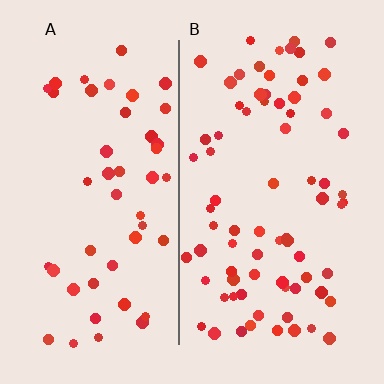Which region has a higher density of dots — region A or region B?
B (the right).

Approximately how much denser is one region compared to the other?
Approximately 1.6× — region B over region A.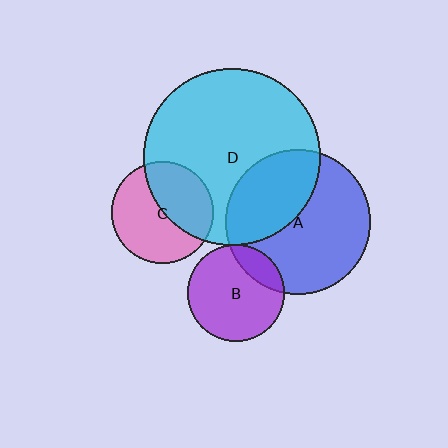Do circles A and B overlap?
Yes.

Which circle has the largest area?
Circle D (cyan).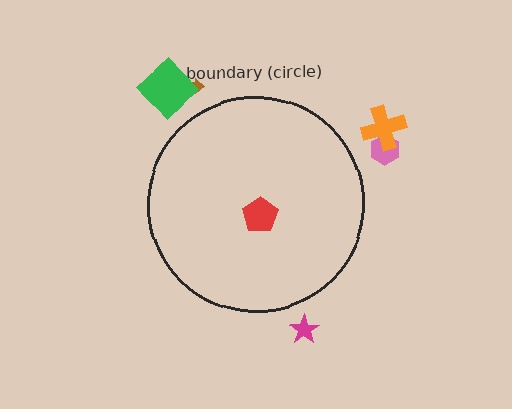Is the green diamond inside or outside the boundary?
Outside.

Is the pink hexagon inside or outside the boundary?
Outside.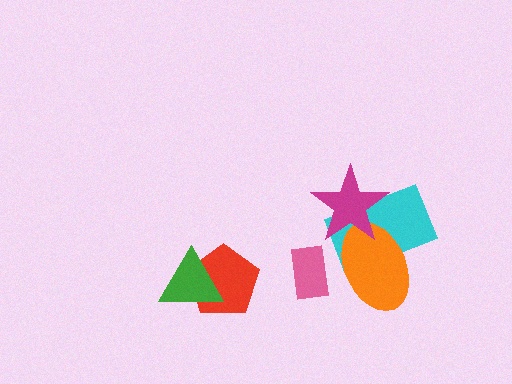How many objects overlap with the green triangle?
1 object overlaps with the green triangle.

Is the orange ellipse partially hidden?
Yes, it is partially covered by another shape.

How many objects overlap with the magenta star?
2 objects overlap with the magenta star.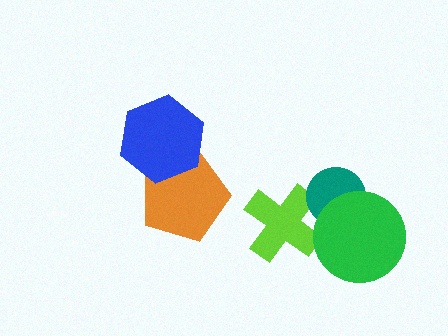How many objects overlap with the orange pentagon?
1 object overlaps with the orange pentagon.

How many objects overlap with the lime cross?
1 object overlaps with the lime cross.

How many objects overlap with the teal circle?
2 objects overlap with the teal circle.